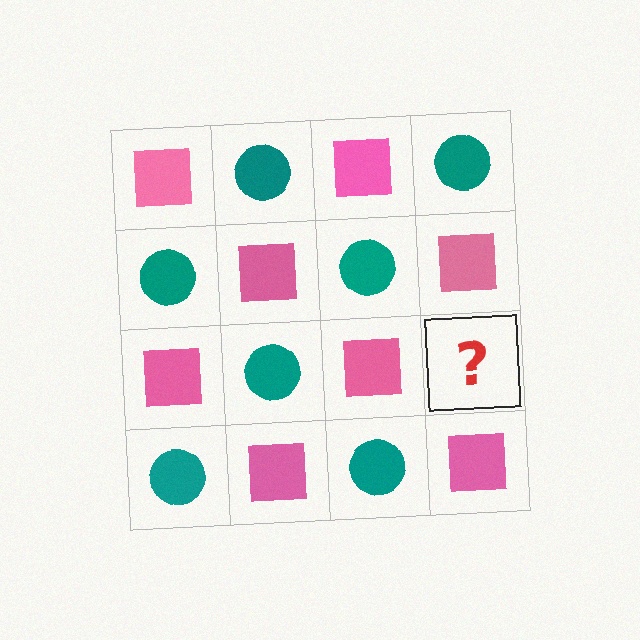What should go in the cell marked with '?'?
The missing cell should contain a teal circle.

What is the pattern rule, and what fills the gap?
The rule is that it alternates pink square and teal circle in a checkerboard pattern. The gap should be filled with a teal circle.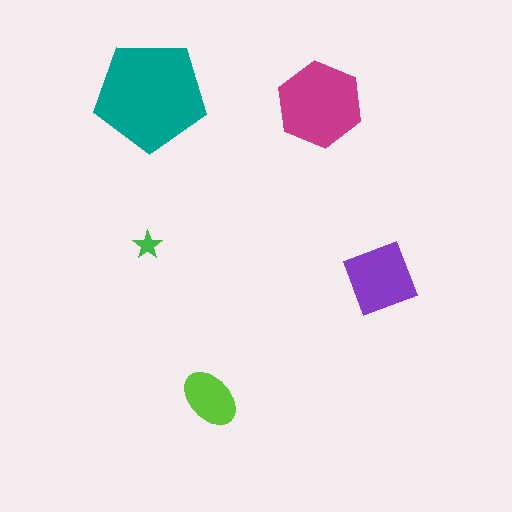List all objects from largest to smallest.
The teal pentagon, the magenta hexagon, the purple square, the lime ellipse, the green star.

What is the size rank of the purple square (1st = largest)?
3rd.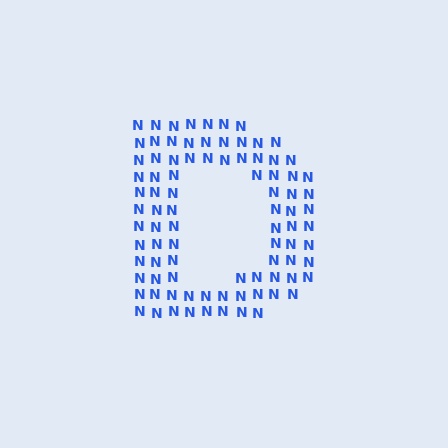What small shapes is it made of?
It is made of small letter N's.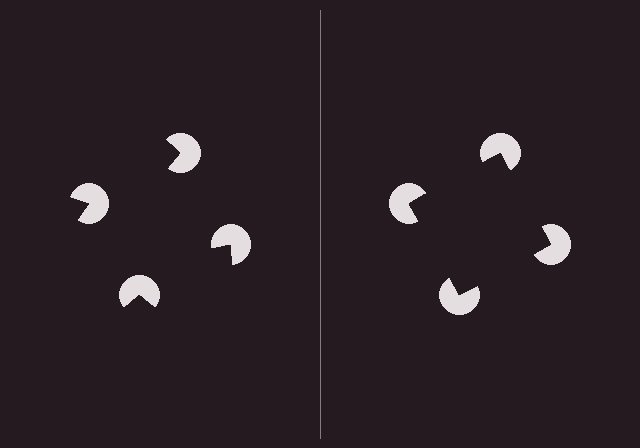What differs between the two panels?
The pac-man discs are positioned identically on both sides; only the wedge orientations differ. On the right they align to a square; on the left they are misaligned.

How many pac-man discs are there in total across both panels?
8 — 4 on each side.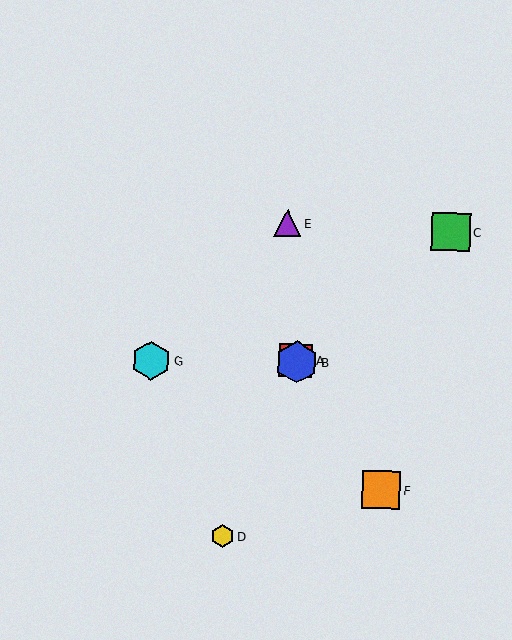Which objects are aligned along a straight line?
Objects A, B, F are aligned along a straight line.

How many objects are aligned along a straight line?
3 objects (A, B, F) are aligned along a straight line.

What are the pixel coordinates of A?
Object A is at (296, 360).